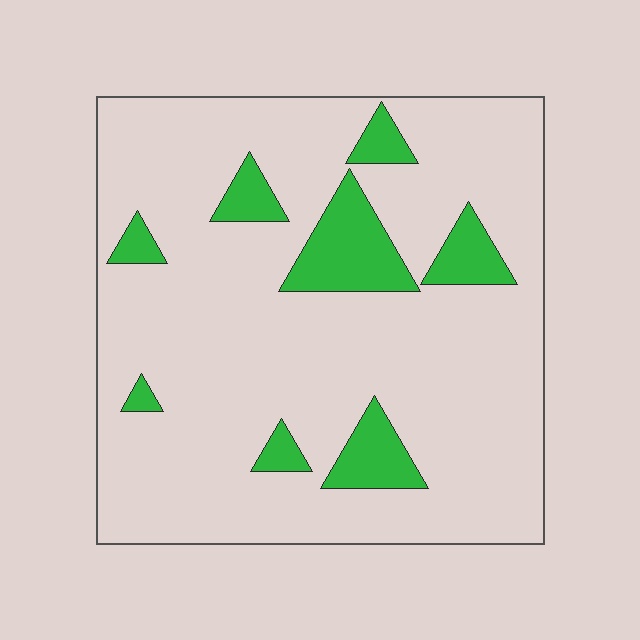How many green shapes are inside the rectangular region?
8.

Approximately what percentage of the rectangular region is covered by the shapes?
Approximately 15%.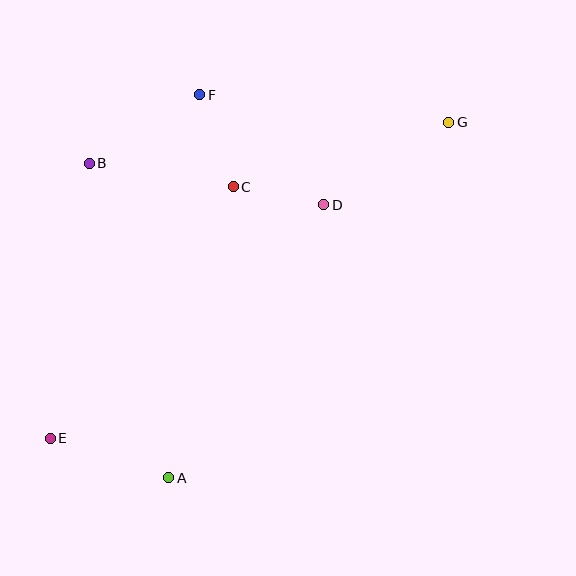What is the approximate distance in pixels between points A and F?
The distance between A and F is approximately 384 pixels.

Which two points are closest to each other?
Points C and D are closest to each other.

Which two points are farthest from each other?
Points E and G are farthest from each other.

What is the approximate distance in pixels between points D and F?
The distance between D and F is approximately 166 pixels.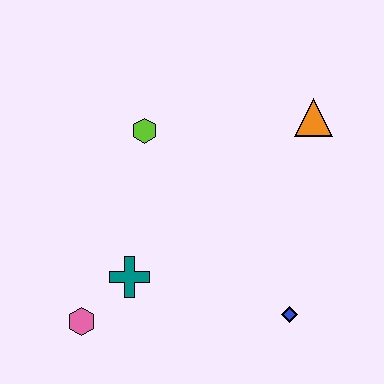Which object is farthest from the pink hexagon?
The orange triangle is farthest from the pink hexagon.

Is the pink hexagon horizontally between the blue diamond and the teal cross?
No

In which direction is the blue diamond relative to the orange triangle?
The blue diamond is below the orange triangle.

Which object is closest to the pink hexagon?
The teal cross is closest to the pink hexagon.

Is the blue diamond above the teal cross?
No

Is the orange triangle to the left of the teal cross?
No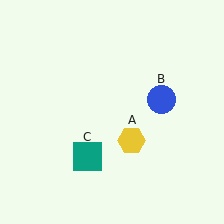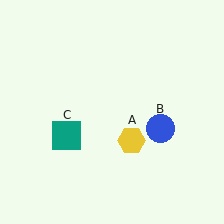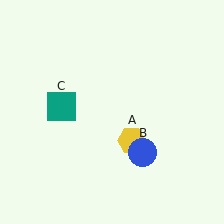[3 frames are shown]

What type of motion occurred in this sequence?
The blue circle (object B), teal square (object C) rotated clockwise around the center of the scene.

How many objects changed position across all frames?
2 objects changed position: blue circle (object B), teal square (object C).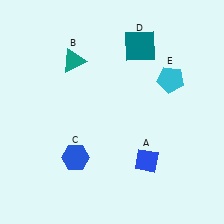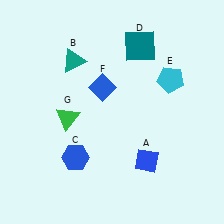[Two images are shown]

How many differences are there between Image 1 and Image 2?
There are 2 differences between the two images.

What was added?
A blue diamond (F), a green triangle (G) were added in Image 2.